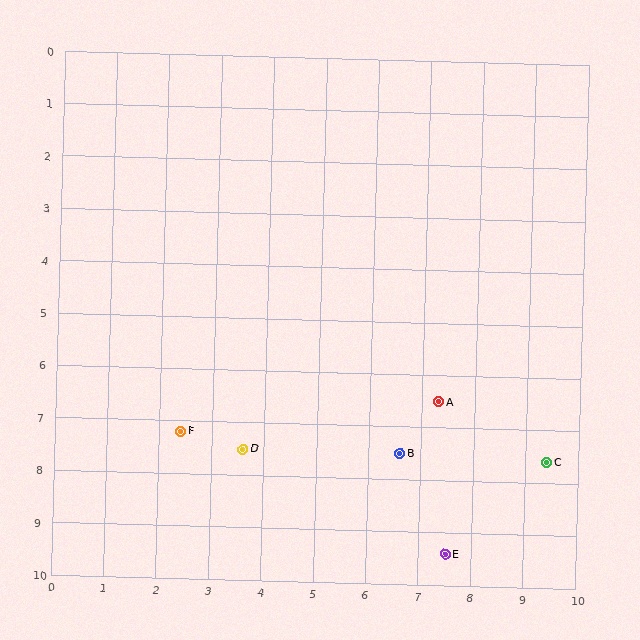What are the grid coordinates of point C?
Point C is at approximately (9.4, 7.6).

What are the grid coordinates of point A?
Point A is at approximately (7.3, 6.5).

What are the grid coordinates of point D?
Point D is at approximately (3.6, 7.5).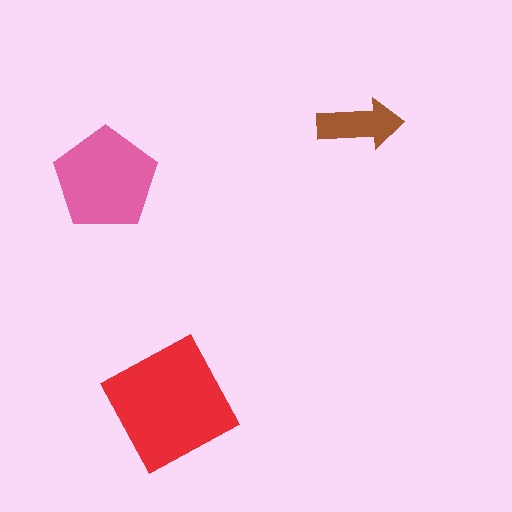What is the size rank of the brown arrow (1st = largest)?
3rd.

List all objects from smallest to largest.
The brown arrow, the pink pentagon, the red square.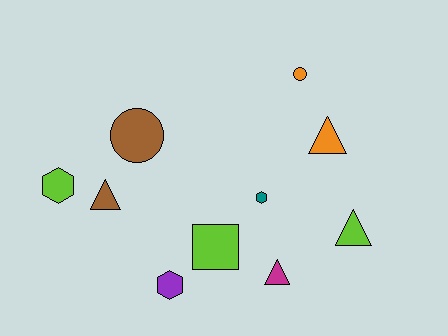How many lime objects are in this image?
There are 3 lime objects.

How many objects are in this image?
There are 10 objects.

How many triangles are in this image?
There are 4 triangles.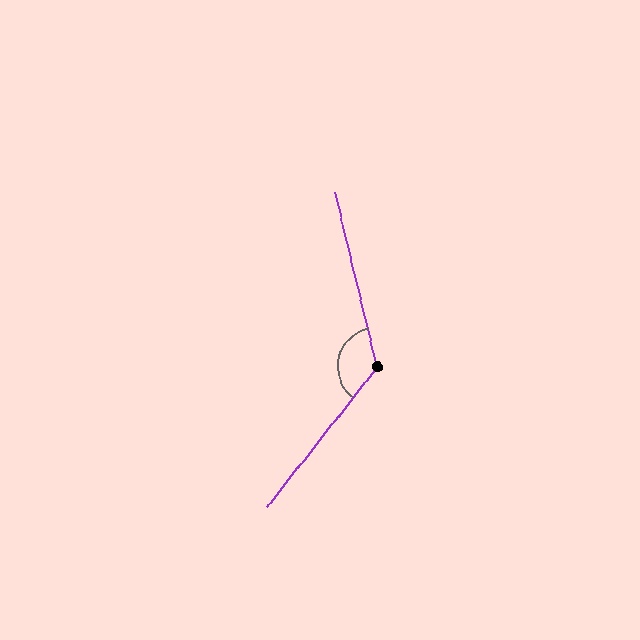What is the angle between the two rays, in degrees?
Approximately 128 degrees.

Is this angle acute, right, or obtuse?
It is obtuse.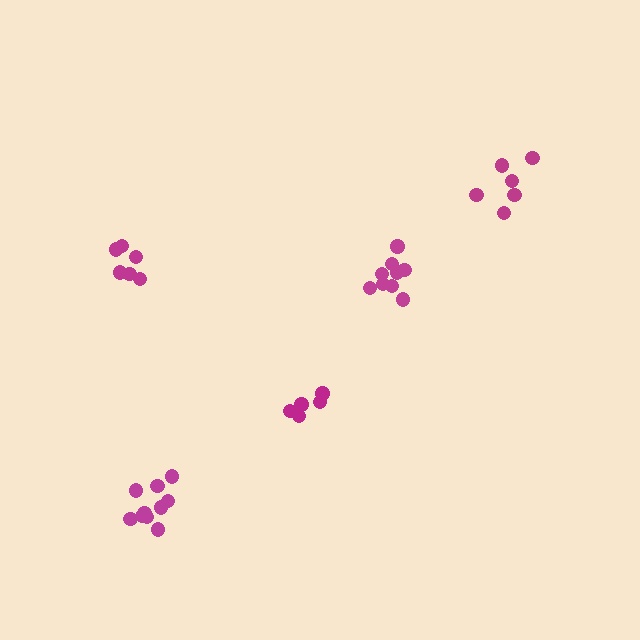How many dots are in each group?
Group 1: 9 dots, Group 2: 6 dots, Group 3: 6 dots, Group 4: 10 dots, Group 5: 5 dots (36 total).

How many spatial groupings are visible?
There are 5 spatial groupings.